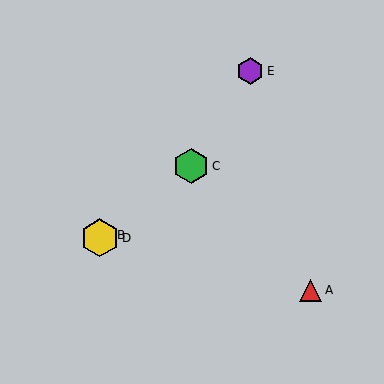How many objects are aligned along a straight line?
3 objects (B, C, D) are aligned along a straight line.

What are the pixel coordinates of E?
Object E is at (250, 71).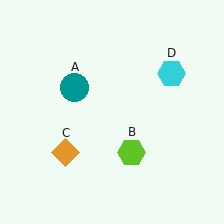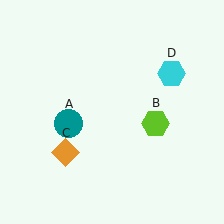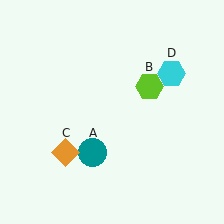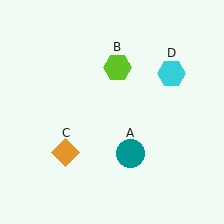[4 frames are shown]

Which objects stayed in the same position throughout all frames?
Orange diamond (object C) and cyan hexagon (object D) remained stationary.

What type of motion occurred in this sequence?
The teal circle (object A), lime hexagon (object B) rotated counterclockwise around the center of the scene.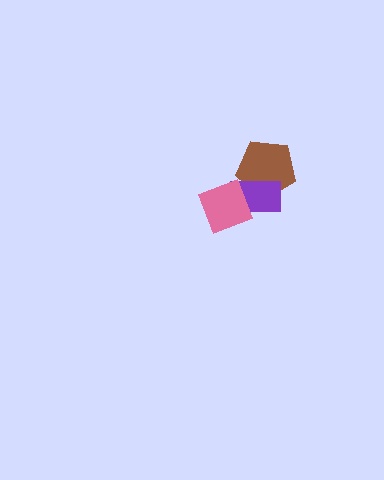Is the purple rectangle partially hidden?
Yes, it is partially covered by another shape.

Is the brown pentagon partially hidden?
Yes, it is partially covered by another shape.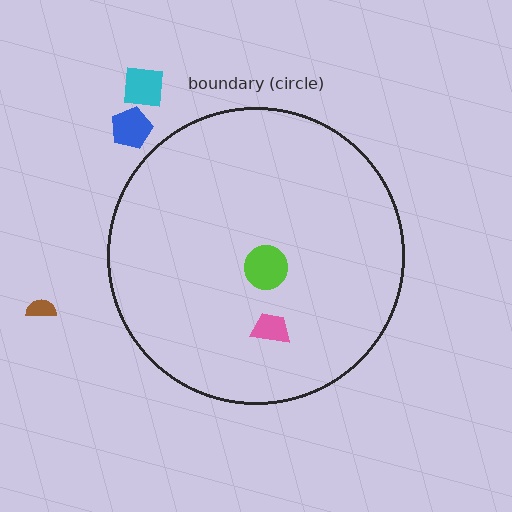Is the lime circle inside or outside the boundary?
Inside.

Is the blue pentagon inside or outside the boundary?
Outside.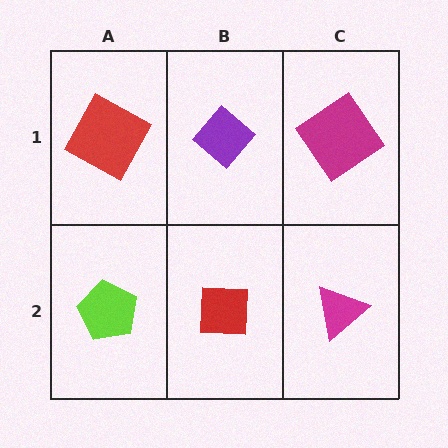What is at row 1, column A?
A red square.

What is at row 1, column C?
A magenta diamond.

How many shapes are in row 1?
3 shapes.